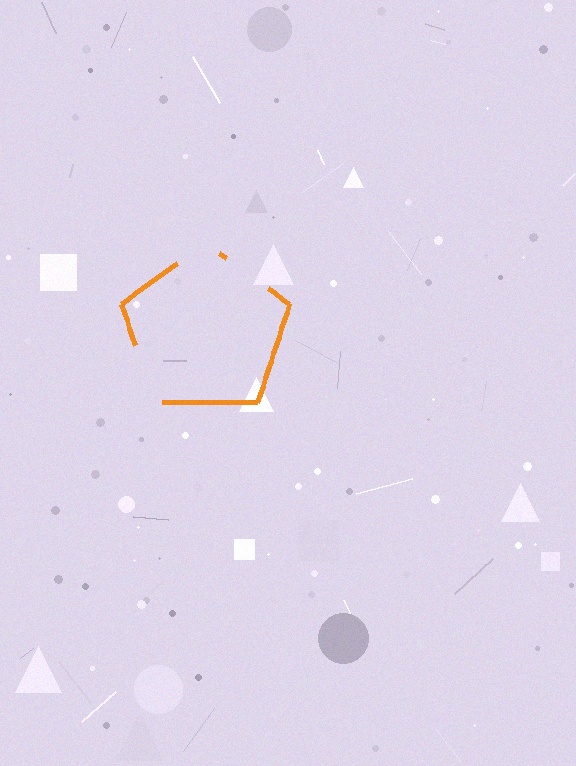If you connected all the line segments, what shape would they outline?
They would outline a pentagon.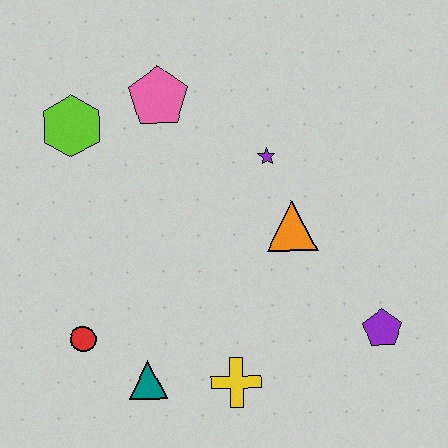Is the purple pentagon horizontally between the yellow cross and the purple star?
No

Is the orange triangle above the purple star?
No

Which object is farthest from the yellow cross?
The lime hexagon is farthest from the yellow cross.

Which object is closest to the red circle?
The teal triangle is closest to the red circle.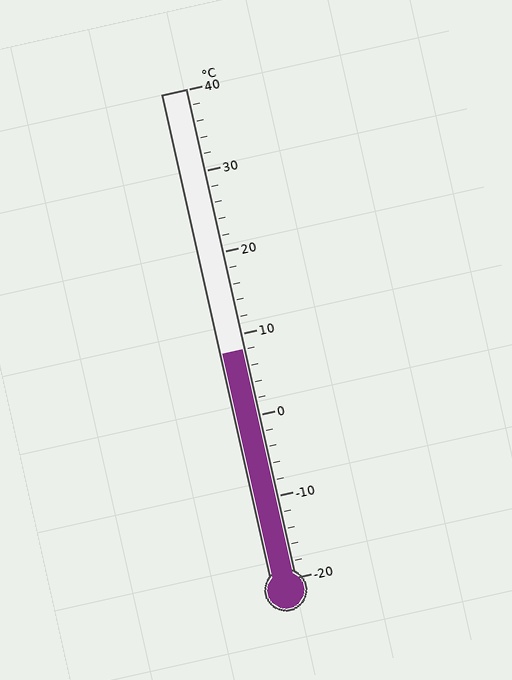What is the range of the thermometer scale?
The thermometer scale ranges from -20°C to 40°C.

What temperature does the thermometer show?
The thermometer shows approximately 8°C.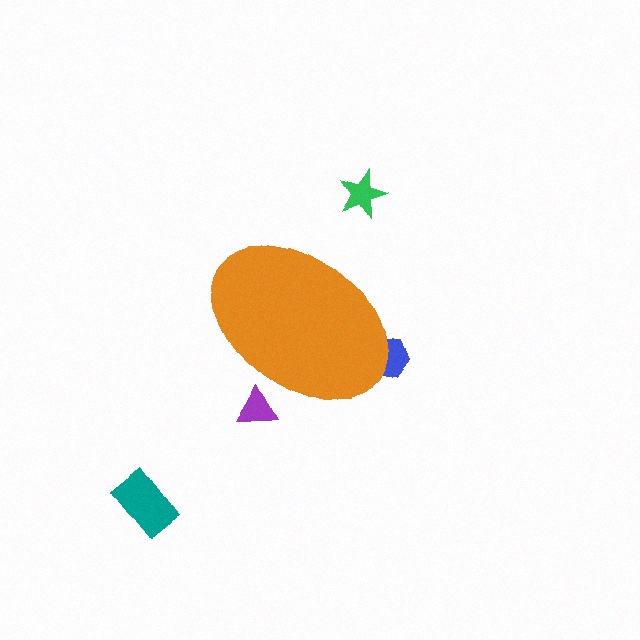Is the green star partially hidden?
No, the green star is fully visible.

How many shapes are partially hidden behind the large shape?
2 shapes are partially hidden.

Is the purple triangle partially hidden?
Yes, the purple triangle is partially hidden behind the orange ellipse.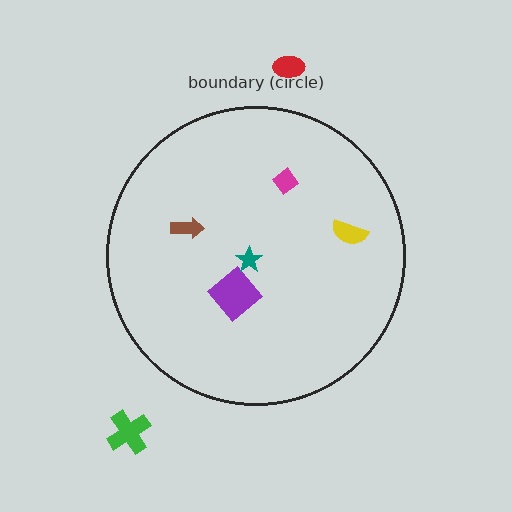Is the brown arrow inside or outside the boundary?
Inside.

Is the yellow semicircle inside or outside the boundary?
Inside.